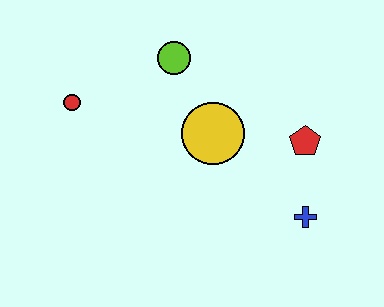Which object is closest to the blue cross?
The red pentagon is closest to the blue cross.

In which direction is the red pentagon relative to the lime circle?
The red pentagon is to the right of the lime circle.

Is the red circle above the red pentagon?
Yes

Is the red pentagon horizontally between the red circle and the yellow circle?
No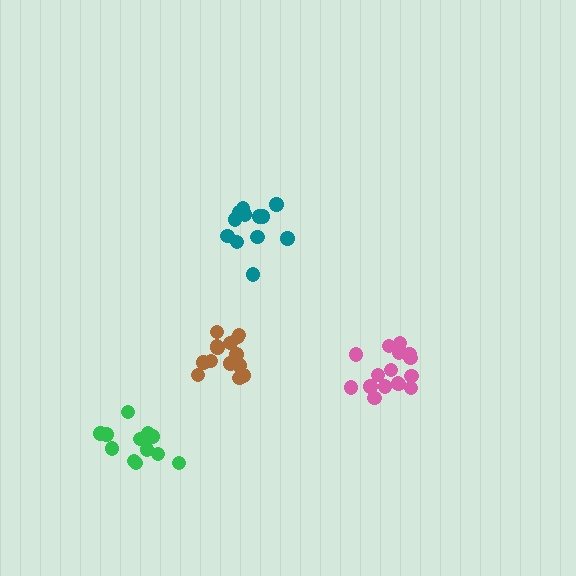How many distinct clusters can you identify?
There are 4 distinct clusters.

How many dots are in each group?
Group 1: 17 dots, Group 2: 15 dots, Group 3: 12 dots, Group 4: 12 dots (56 total).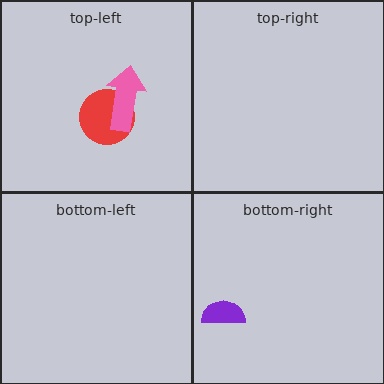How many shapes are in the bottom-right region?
1.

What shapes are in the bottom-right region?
The purple semicircle.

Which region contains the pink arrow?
The top-left region.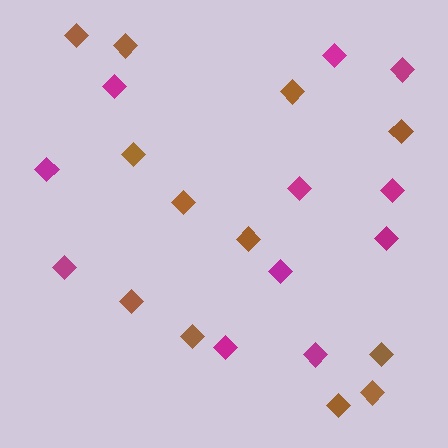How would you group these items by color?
There are 2 groups: one group of brown diamonds (12) and one group of magenta diamonds (11).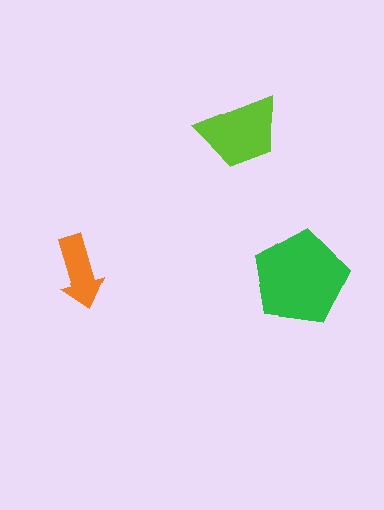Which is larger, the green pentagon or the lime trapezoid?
The green pentagon.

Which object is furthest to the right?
The green pentagon is rightmost.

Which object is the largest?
The green pentagon.